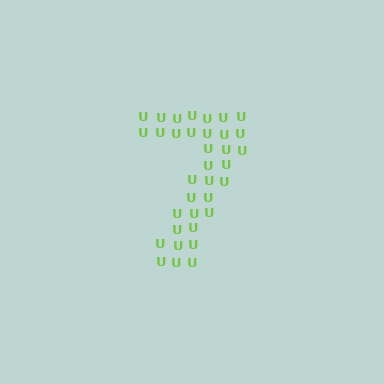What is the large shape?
The large shape is the digit 7.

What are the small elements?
The small elements are letter U's.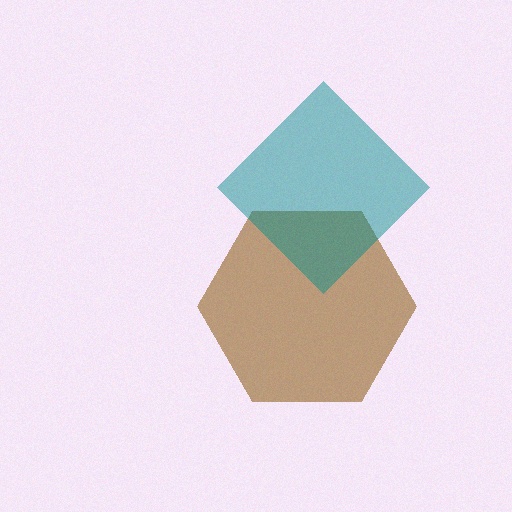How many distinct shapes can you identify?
There are 2 distinct shapes: a brown hexagon, a teal diamond.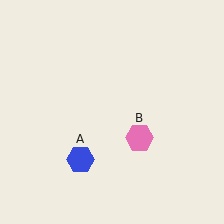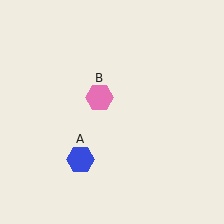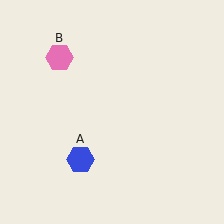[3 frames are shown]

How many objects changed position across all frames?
1 object changed position: pink hexagon (object B).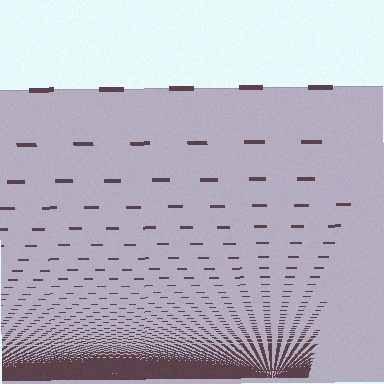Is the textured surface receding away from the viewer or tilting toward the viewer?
The surface appears to tilt toward the viewer. Texture elements get larger and sparser toward the top.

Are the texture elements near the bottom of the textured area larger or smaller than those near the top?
Smaller. The gradient is inverted — elements near the bottom are smaller and denser.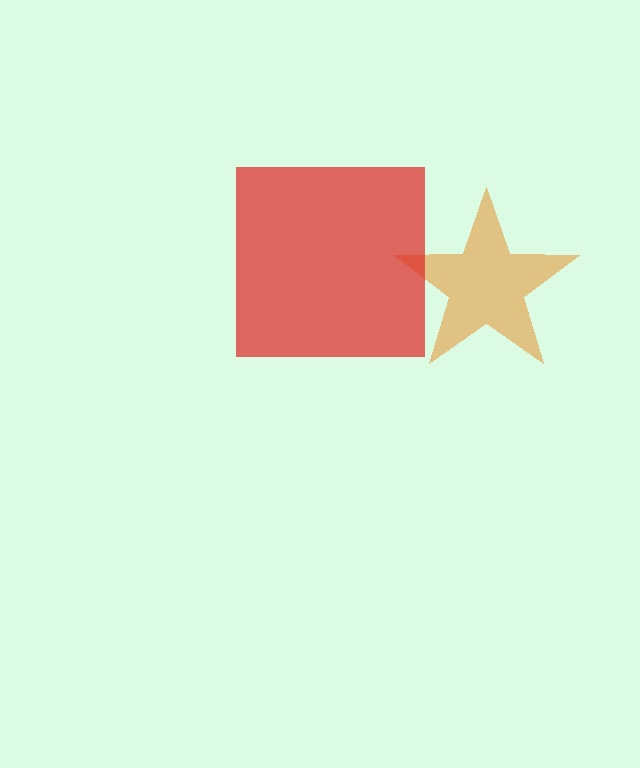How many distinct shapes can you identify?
There are 2 distinct shapes: an orange star, a red square.